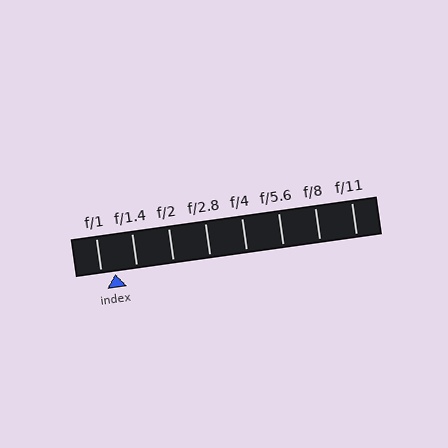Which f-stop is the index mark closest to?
The index mark is closest to f/1.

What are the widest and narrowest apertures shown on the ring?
The widest aperture shown is f/1 and the narrowest is f/11.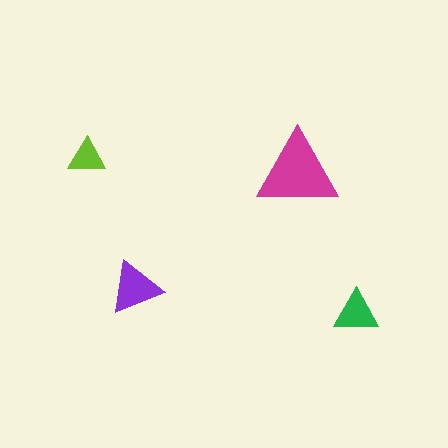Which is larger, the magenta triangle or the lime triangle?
The magenta one.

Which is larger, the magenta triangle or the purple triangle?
The magenta one.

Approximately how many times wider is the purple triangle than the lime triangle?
About 1.5 times wider.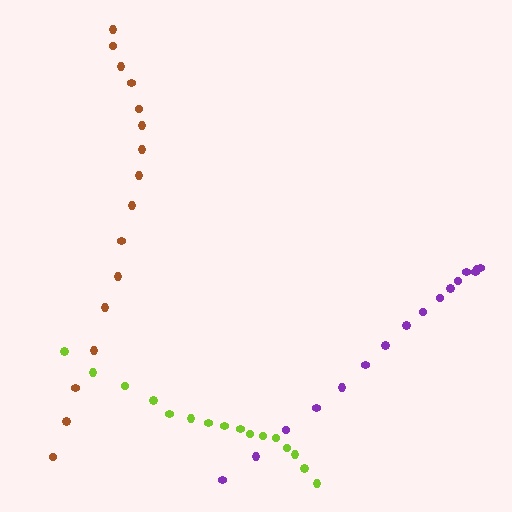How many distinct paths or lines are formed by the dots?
There are 3 distinct paths.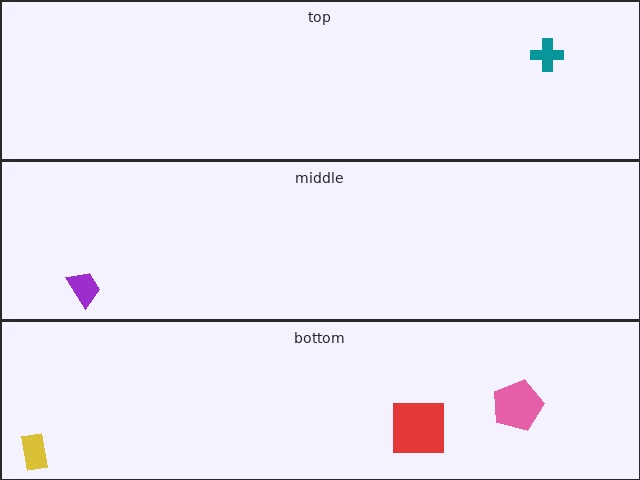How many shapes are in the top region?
1.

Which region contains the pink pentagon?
The bottom region.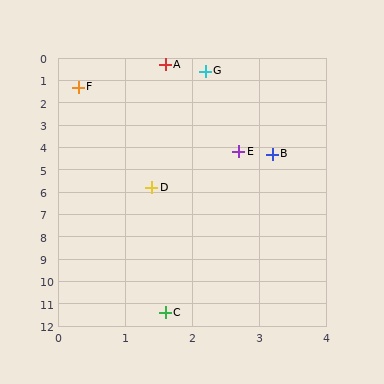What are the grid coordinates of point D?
Point D is at approximately (1.4, 5.8).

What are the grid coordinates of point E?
Point E is at approximately (2.7, 4.2).